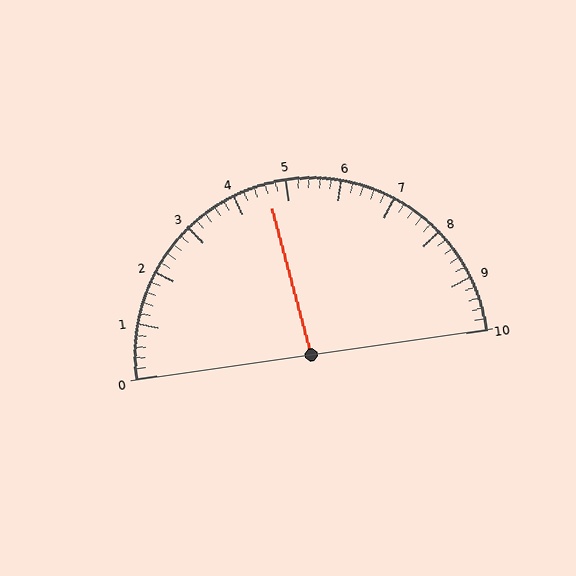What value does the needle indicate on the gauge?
The needle indicates approximately 4.6.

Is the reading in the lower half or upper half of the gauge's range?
The reading is in the lower half of the range (0 to 10).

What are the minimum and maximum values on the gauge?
The gauge ranges from 0 to 10.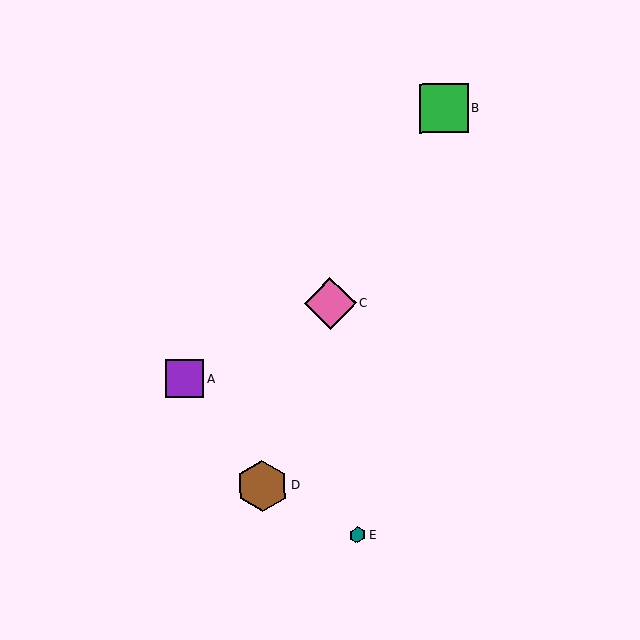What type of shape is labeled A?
Shape A is a purple square.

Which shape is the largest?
The pink diamond (labeled C) is the largest.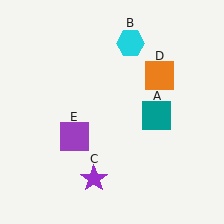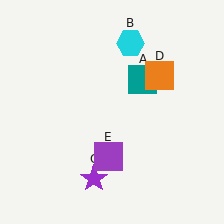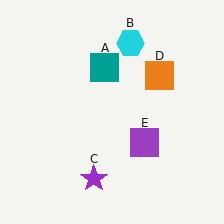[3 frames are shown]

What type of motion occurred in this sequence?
The teal square (object A), purple square (object E) rotated counterclockwise around the center of the scene.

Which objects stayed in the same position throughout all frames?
Cyan hexagon (object B) and purple star (object C) and orange square (object D) remained stationary.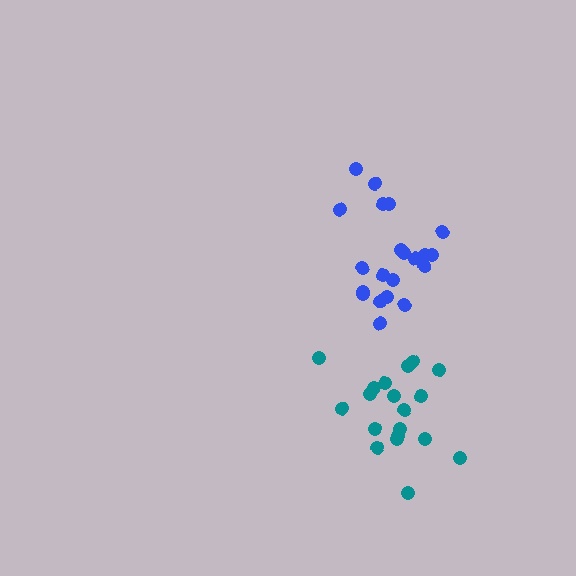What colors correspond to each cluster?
The clusters are colored: teal, blue.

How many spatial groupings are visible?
There are 2 spatial groupings.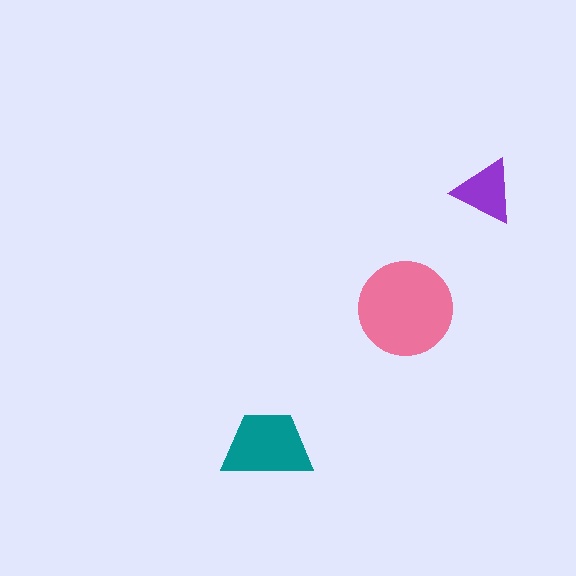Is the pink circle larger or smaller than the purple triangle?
Larger.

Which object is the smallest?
The purple triangle.